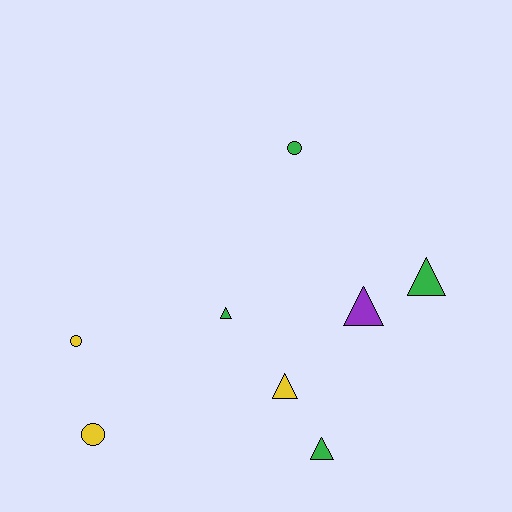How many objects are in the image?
There are 8 objects.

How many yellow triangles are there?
There is 1 yellow triangle.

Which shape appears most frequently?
Triangle, with 5 objects.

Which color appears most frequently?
Green, with 4 objects.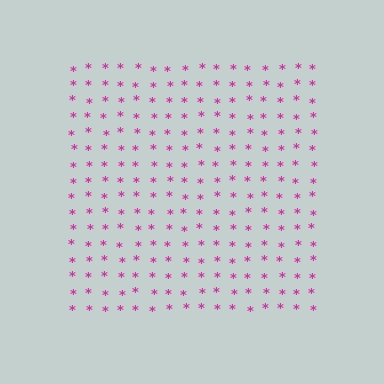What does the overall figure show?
The overall figure shows a square.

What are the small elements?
The small elements are asterisks.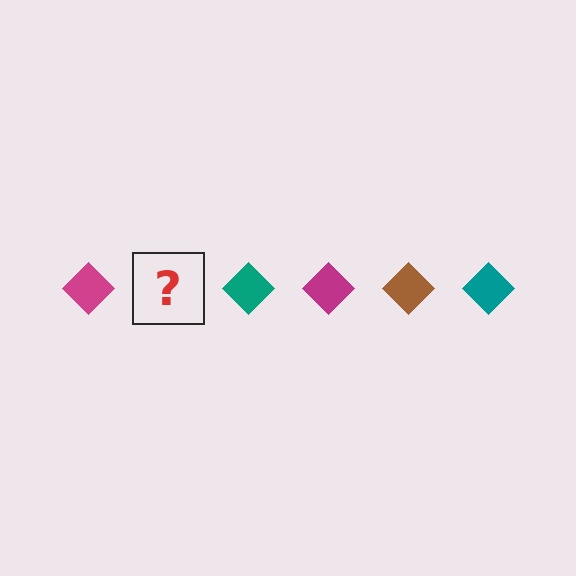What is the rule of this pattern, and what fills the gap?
The rule is that the pattern cycles through magenta, brown, teal diamonds. The gap should be filled with a brown diamond.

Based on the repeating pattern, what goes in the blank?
The blank should be a brown diamond.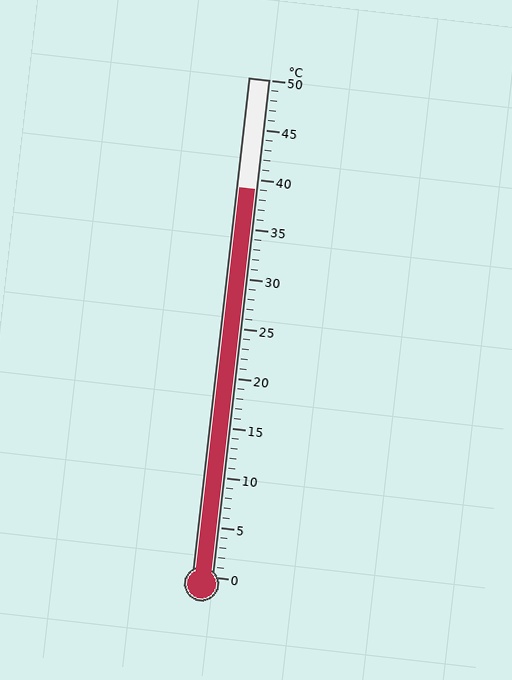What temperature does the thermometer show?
The thermometer shows approximately 39°C.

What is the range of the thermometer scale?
The thermometer scale ranges from 0°C to 50°C.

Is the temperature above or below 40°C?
The temperature is below 40°C.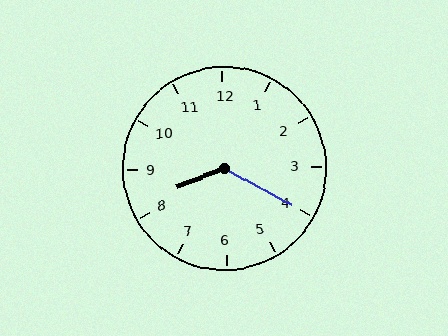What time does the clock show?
8:20.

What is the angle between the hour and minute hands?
Approximately 130 degrees.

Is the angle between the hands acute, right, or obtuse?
It is obtuse.